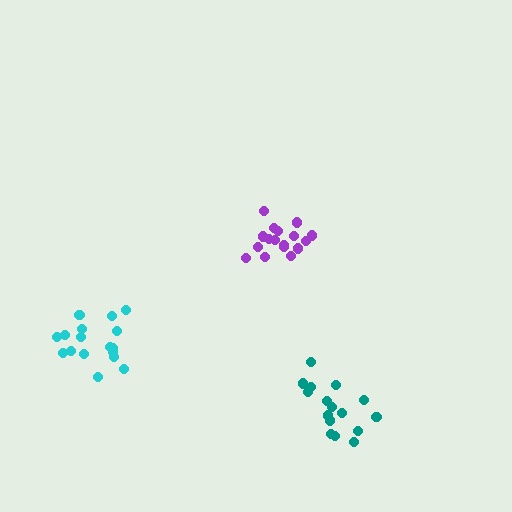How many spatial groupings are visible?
There are 3 spatial groupings.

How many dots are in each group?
Group 1: 17 dots, Group 2: 16 dots, Group 3: 17 dots (50 total).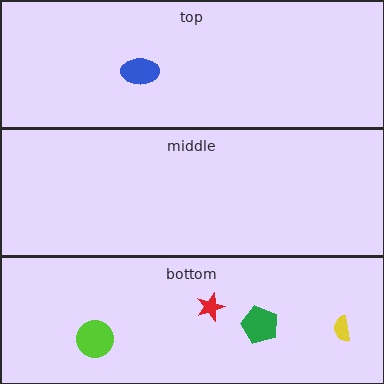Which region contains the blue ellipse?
The top region.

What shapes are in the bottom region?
The red star, the green pentagon, the lime circle, the yellow semicircle.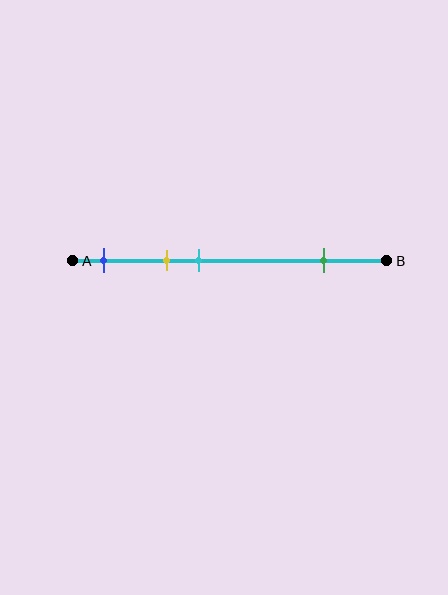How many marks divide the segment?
There are 4 marks dividing the segment.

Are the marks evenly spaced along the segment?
No, the marks are not evenly spaced.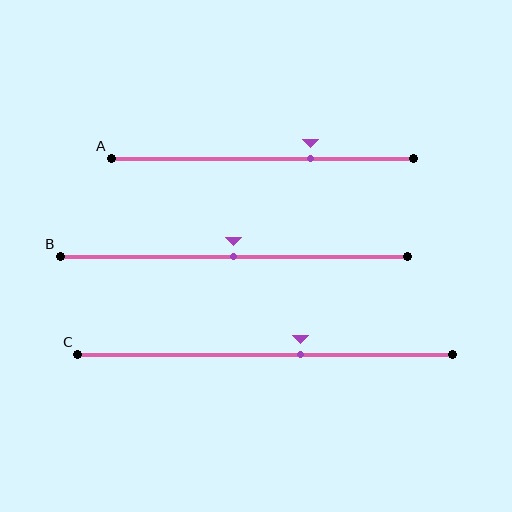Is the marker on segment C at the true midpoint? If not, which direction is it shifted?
No, the marker on segment C is shifted to the right by about 10% of the segment length.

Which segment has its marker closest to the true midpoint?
Segment B has its marker closest to the true midpoint.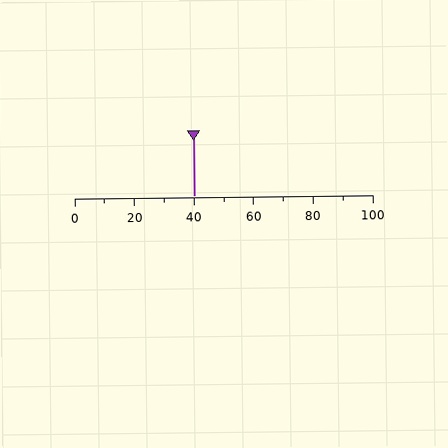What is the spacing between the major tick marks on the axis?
The major ticks are spaced 20 apart.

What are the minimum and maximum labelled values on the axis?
The axis runs from 0 to 100.